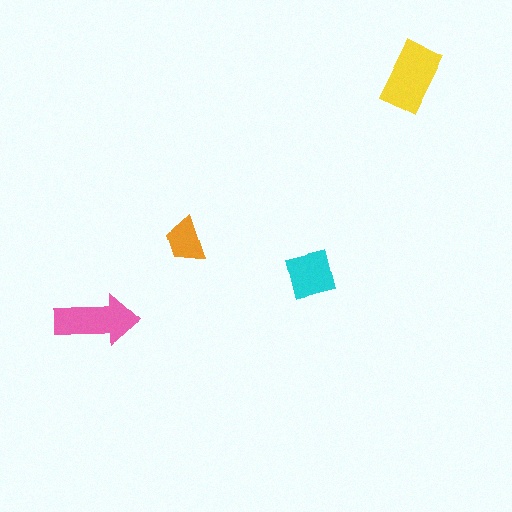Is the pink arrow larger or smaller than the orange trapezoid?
Larger.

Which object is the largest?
The yellow rectangle.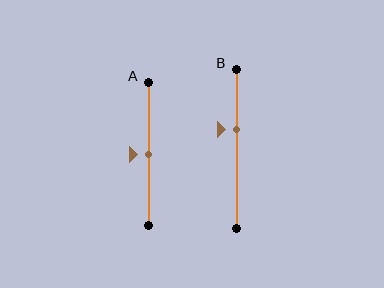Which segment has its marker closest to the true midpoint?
Segment A has its marker closest to the true midpoint.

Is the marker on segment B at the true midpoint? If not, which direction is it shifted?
No, the marker on segment B is shifted upward by about 12% of the segment length.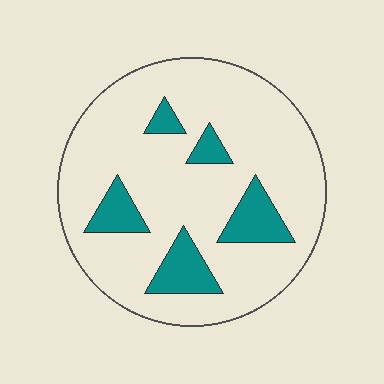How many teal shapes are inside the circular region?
5.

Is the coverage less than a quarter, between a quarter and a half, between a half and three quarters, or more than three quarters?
Less than a quarter.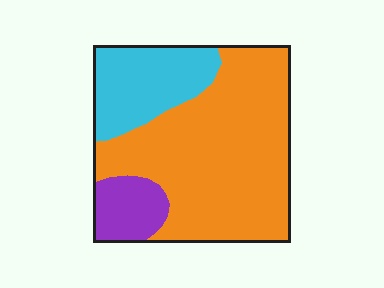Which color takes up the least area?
Purple, at roughly 10%.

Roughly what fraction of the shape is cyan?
Cyan covers 23% of the shape.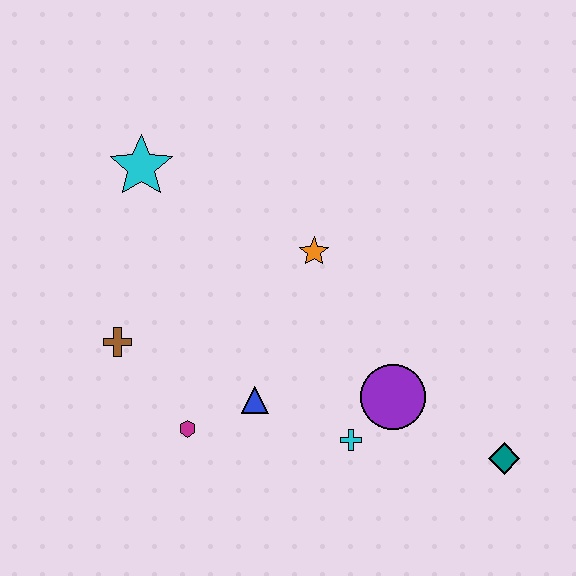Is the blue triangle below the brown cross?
Yes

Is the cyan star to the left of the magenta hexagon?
Yes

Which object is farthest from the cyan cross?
The cyan star is farthest from the cyan cross.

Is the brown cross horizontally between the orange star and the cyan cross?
No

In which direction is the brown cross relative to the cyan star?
The brown cross is below the cyan star.